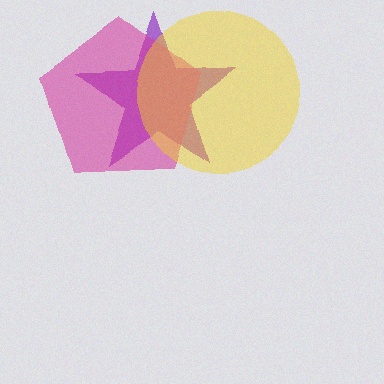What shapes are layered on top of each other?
The layered shapes are: a purple star, a magenta pentagon, a yellow circle.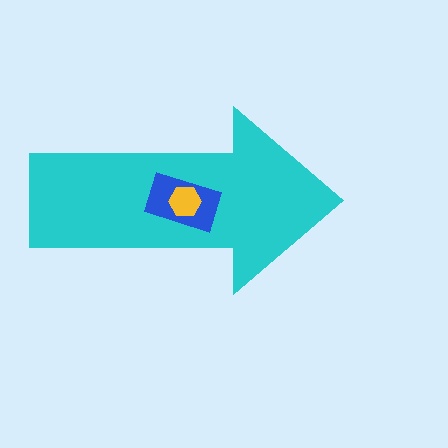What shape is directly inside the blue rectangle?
The yellow hexagon.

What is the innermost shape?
The yellow hexagon.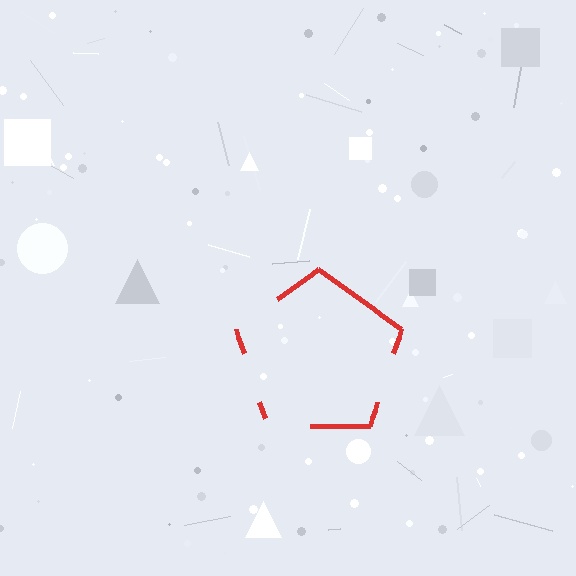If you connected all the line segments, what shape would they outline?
They would outline a pentagon.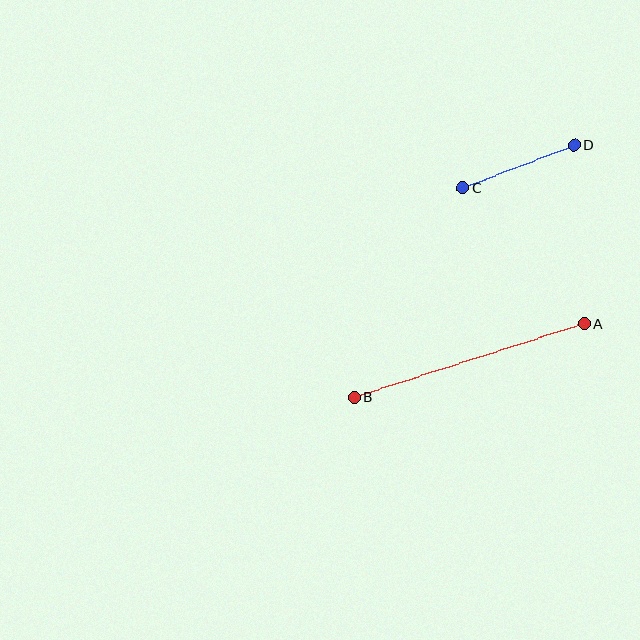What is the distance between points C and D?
The distance is approximately 119 pixels.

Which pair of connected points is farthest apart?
Points A and B are farthest apart.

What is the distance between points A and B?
The distance is approximately 242 pixels.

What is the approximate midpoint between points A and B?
The midpoint is at approximately (469, 361) pixels.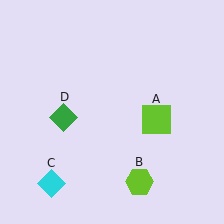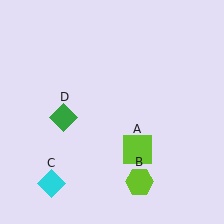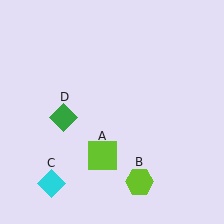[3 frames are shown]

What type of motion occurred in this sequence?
The lime square (object A) rotated clockwise around the center of the scene.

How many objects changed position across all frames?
1 object changed position: lime square (object A).